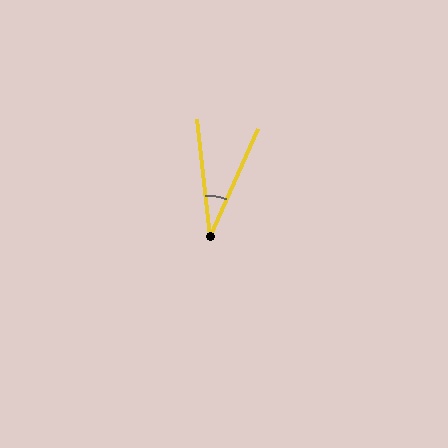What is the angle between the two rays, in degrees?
Approximately 31 degrees.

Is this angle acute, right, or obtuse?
It is acute.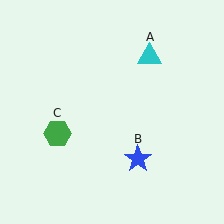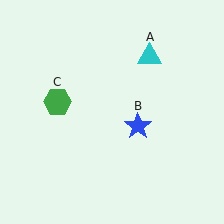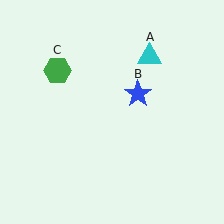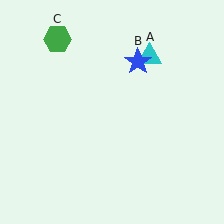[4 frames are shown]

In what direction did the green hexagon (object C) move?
The green hexagon (object C) moved up.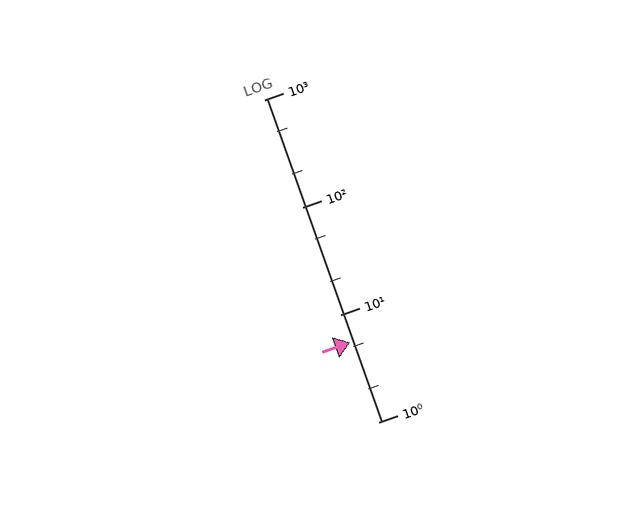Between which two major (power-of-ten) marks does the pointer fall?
The pointer is between 1 and 10.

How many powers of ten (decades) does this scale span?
The scale spans 3 decades, from 1 to 1000.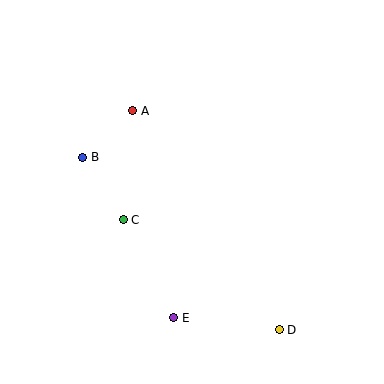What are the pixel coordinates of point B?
Point B is at (83, 158).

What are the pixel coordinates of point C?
Point C is at (123, 220).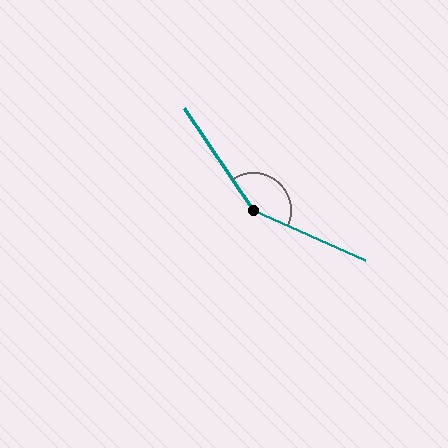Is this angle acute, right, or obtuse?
It is obtuse.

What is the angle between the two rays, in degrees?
Approximately 148 degrees.